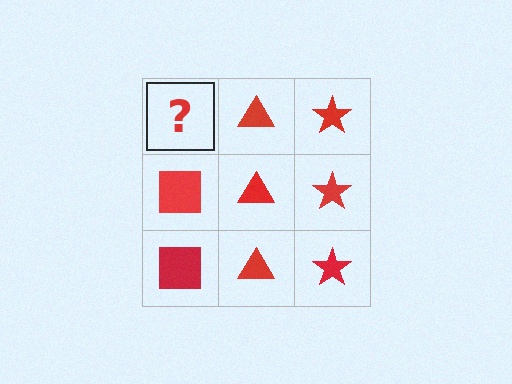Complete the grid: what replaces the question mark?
The question mark should be replaced with a red square.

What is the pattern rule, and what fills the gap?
The rule is that each column has a consistent shape. The gap should be filled with a red square.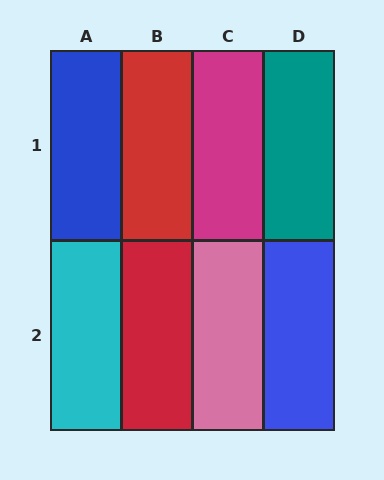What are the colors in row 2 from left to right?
Cyan, red, pink, blue.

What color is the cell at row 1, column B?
Red.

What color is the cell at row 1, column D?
Teal.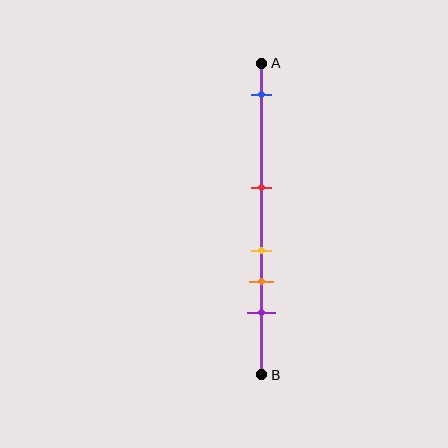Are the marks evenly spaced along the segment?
No, the marks are not evenly spaced.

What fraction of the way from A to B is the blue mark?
The blue mark is approximately 10% (0.1) of the way from A to B.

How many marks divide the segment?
There are 5 marks dividing the segment.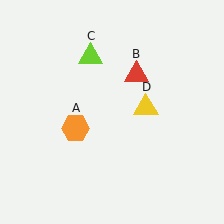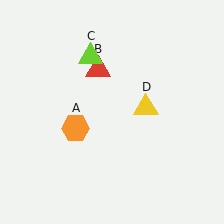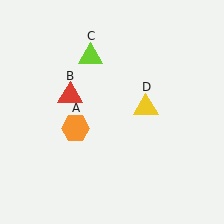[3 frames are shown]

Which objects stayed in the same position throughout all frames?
Orange hexagon (object A) and lime triangle (object C) and yellow triangle (object D) remained stationary.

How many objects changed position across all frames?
1 object changed position: red triangle (object B).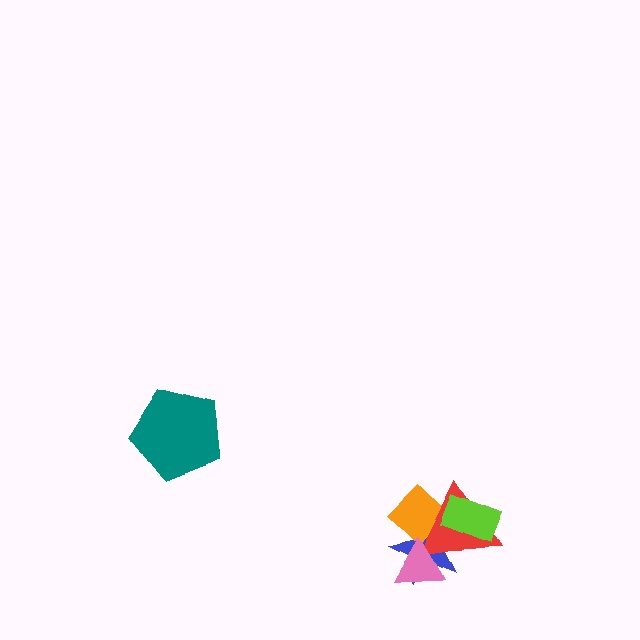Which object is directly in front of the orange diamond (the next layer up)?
The red triangle is directly in front of the orange diamond.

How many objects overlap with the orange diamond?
3 objects overlap with the orange diamond.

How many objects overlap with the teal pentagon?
0 objects overlap with the teal pentagon.